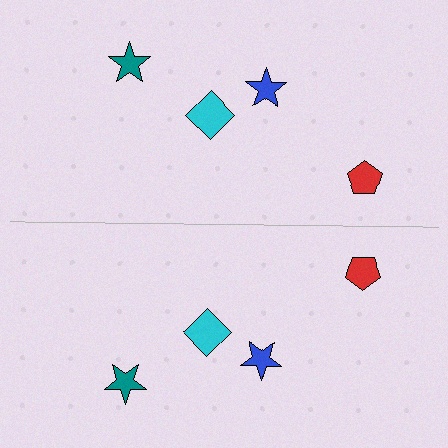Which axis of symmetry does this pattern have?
The pattern has a horizontal axis of symmetry running through the center of the image.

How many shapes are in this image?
There are 8 shapes in this image.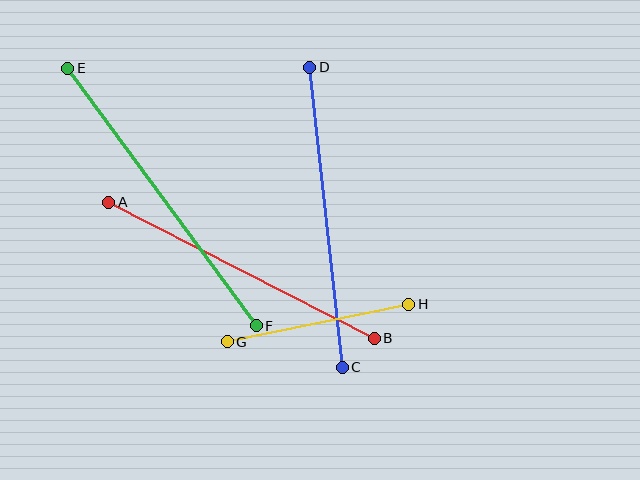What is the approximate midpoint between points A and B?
The midpoint is at approximately (242, 270) pixels.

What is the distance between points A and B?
The distance is approximately 298 pixels.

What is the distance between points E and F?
The distance is approximately 319 pixels.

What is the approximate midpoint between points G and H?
The midpoint is at approximately (318, 323) pixels.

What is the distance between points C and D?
The distance is approximately 302 pixels.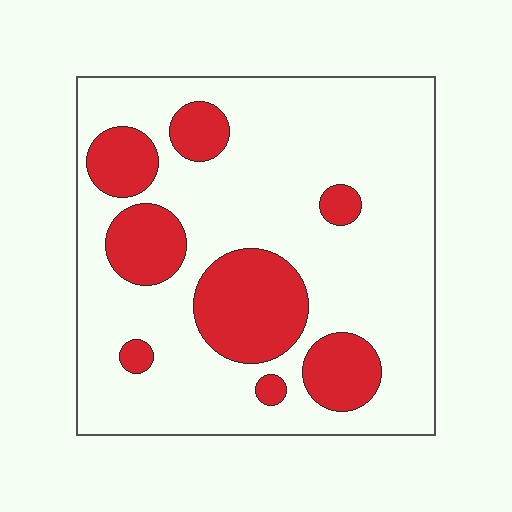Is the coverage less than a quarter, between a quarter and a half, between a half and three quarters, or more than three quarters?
Less than a quarter.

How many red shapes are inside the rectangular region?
8.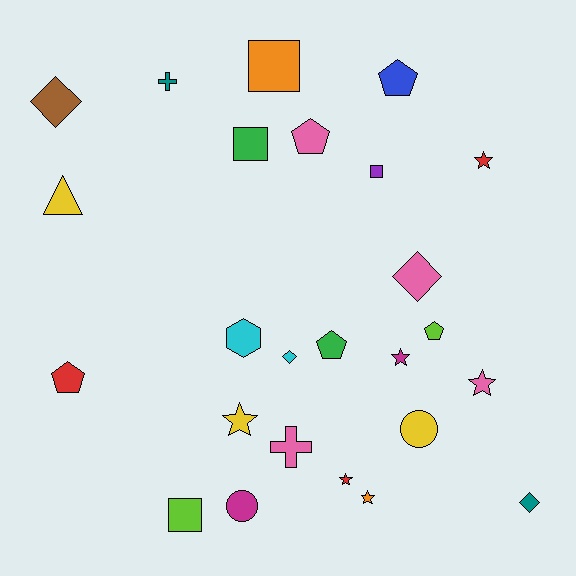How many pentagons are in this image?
There are 5 pentagons.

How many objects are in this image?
There are 25 objects.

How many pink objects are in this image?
There are 4 pink objects.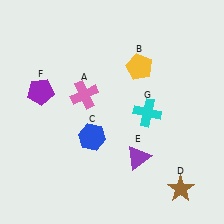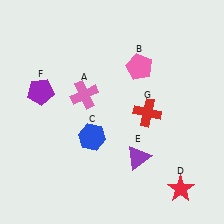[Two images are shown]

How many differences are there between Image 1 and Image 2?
There are 3 differences between the two images.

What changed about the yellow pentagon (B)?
In Image 1, B is yellow. In Image 2, it changed to pink.